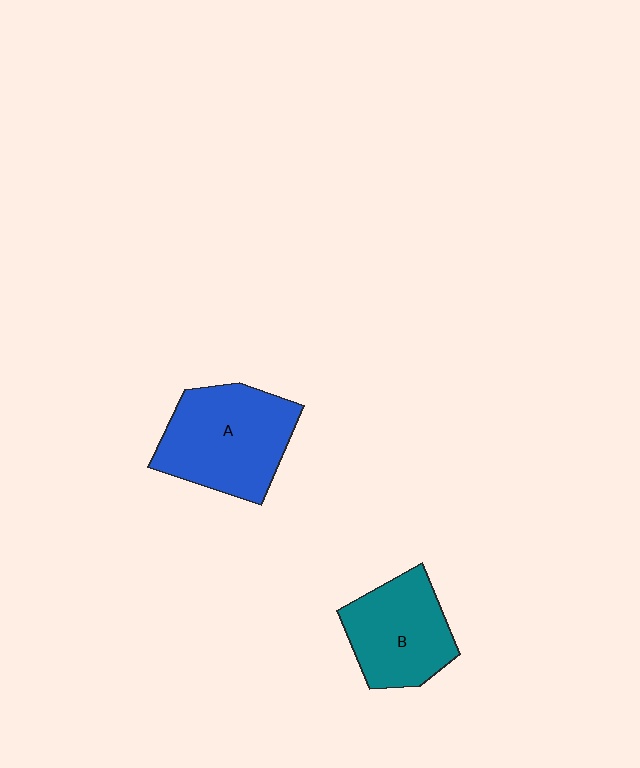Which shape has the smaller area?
Shape B (teal).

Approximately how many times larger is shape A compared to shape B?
Approximately 1.3 times.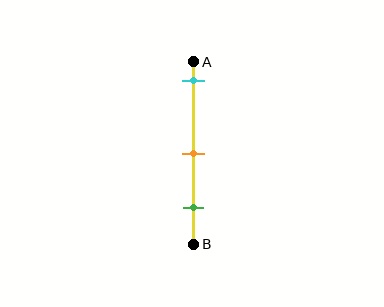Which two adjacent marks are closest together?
The orange and green marks are the closest adjacent pair.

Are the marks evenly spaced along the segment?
Yes, the marks are approximately evenly spaced.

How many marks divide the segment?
There are 3 marks dividing the segment.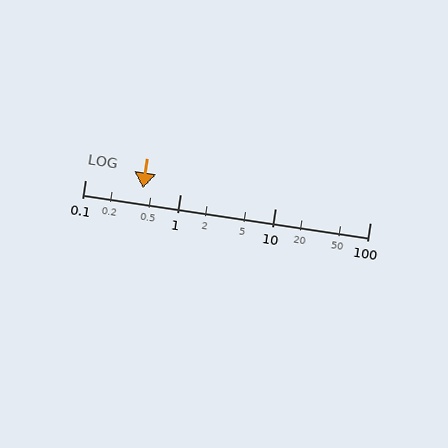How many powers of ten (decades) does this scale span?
The scale spans 3 decades, from 0.1 to 100.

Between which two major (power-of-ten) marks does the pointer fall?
The pointer is between 0.1 and 1.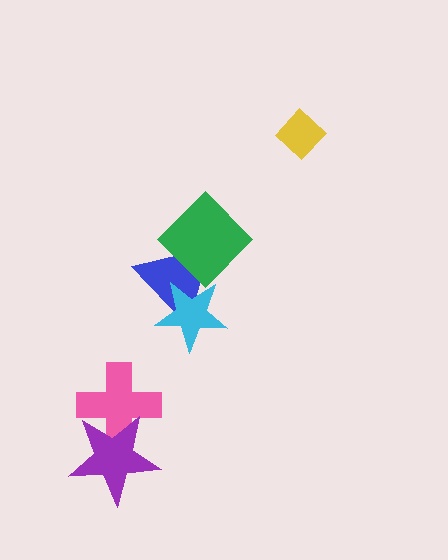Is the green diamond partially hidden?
Yes, it is partially covered by another shape.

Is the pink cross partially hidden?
Yes, it is partially covered by another shape.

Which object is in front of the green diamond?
The cyan star is in front of the green diamond.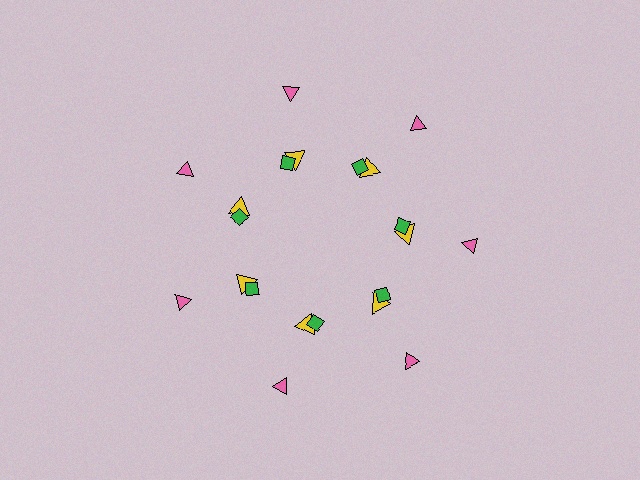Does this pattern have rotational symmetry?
Yes, this pattern has 7-fold rotational symmetry. It looks the same after rotating 51 degrees around the center.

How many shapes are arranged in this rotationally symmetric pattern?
There are 21 shapes, arranged in 7 groups of 3.